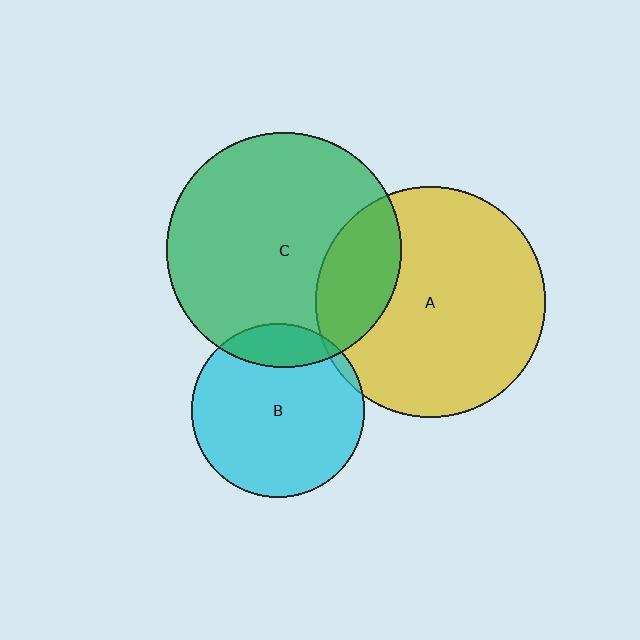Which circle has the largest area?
Circle C (green).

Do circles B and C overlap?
Yes.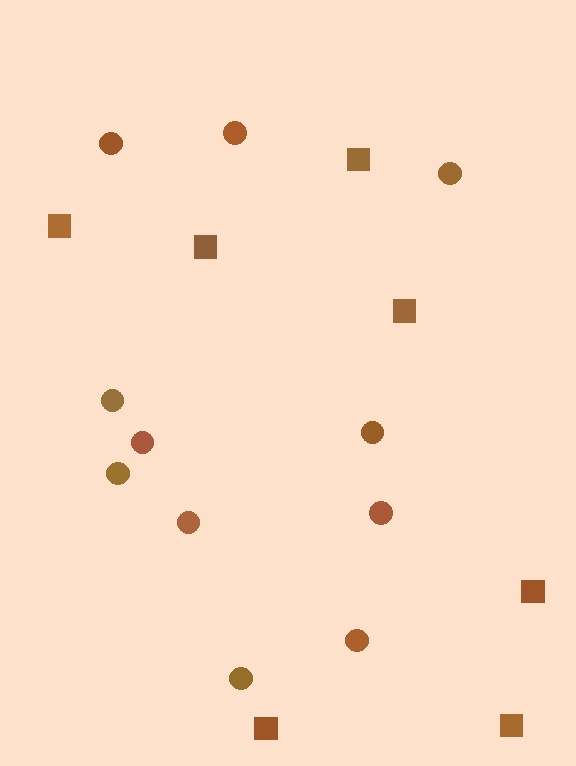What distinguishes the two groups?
There are 2 groups: one group of squares (7) and one group of circles (11).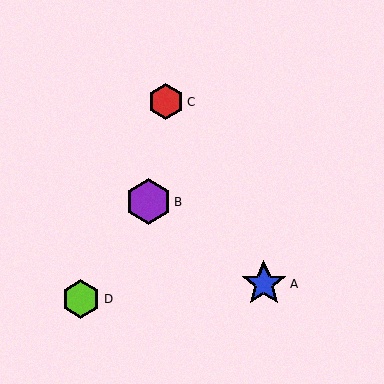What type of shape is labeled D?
Shape D is a lime hexagon.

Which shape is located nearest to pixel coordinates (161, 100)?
The red hexagon (labeled C) at (166, 102) is nearest to that location.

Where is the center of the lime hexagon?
The center of the lime hexagon is at (81, 299).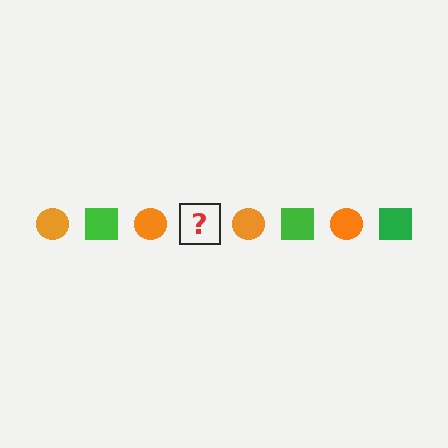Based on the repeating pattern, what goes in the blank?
The blank should be a green square.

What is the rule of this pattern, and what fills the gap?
The rule is that the pattern alternates between orange circle and green square. The gap should be filled with a green square.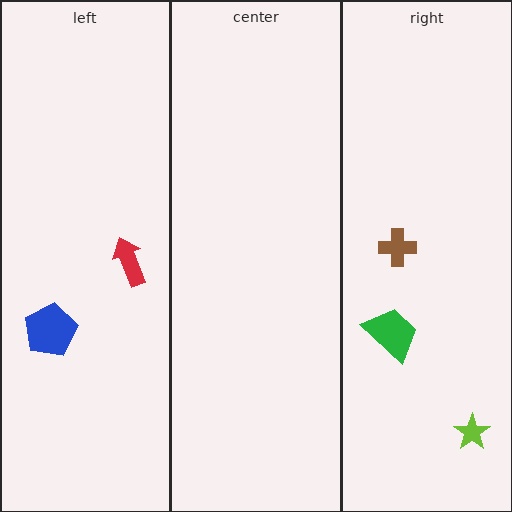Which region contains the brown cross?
The right region.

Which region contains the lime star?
The right region.